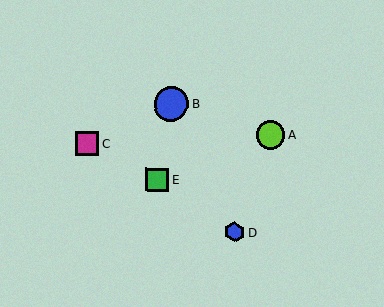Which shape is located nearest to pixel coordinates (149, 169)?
The green square (labeled E) at (157, 179) is nearest to that location.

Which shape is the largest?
The blue circle (labeled B) is the largest.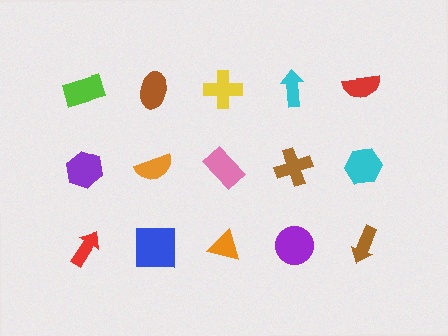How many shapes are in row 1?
5 shapes.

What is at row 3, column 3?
An orange triangle.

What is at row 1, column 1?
A lime rectangle.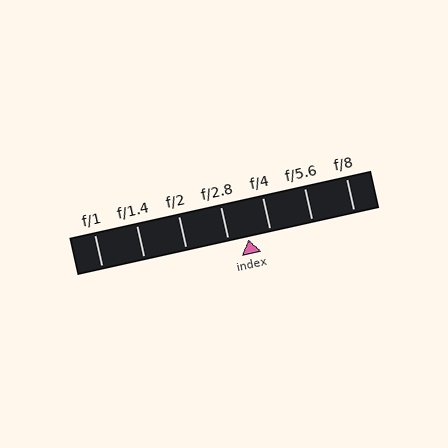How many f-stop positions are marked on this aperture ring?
There are 7 f-stop positions marked.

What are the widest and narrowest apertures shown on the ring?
The widest aperture shown is f/1 and the narrowest is f/8.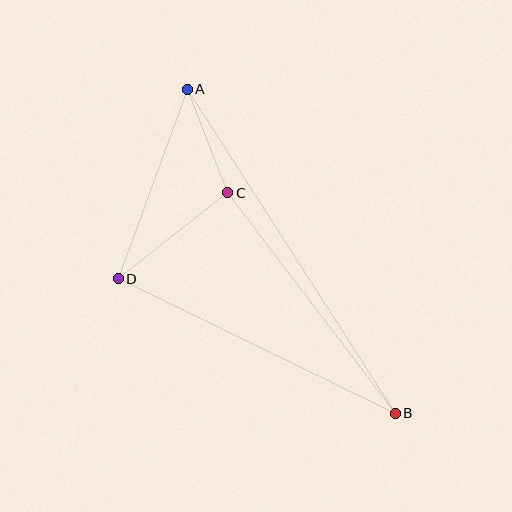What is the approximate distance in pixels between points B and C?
The distance between B and C is approximately 277 pixels.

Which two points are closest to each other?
Points A and C are closest to each other.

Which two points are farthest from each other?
Points A and B are farthest from each other.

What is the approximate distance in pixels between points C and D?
The distance between C and D is approximately 139 pixels.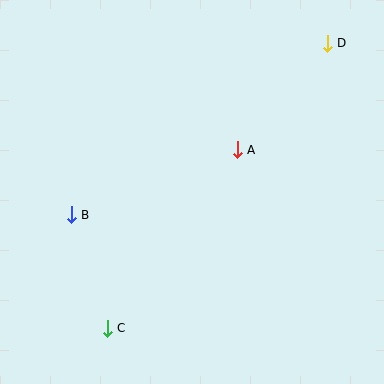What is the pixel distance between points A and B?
The distance between A and B is 178 pixels.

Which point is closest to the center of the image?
Point A at (237, 150) is closest to the center.